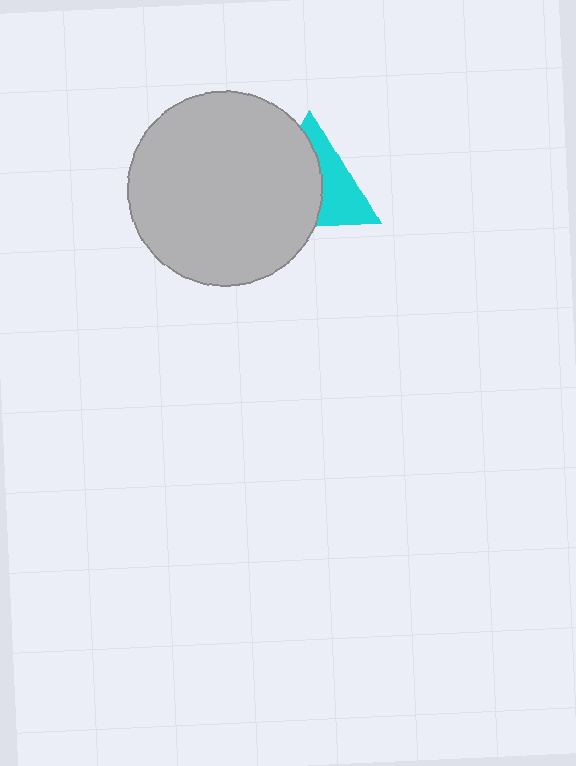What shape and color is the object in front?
The object in front is a light gray circle.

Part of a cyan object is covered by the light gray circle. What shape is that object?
It is a triangle.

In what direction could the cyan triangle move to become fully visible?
The cyan triangle could move right. That would shift it out from behind the light gray circle entirely.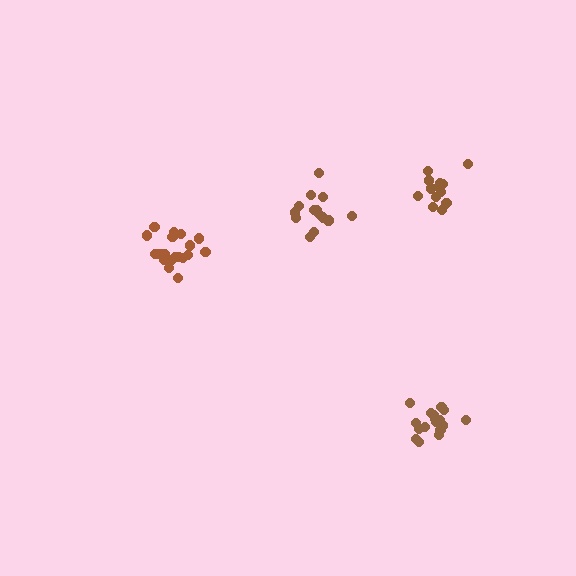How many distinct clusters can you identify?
There are 4 distinct clusters.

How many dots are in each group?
Group 1: 16 dots, Group 2: 19 dots, Group 3: 14 dots, Group 4: 19 dots (68 total).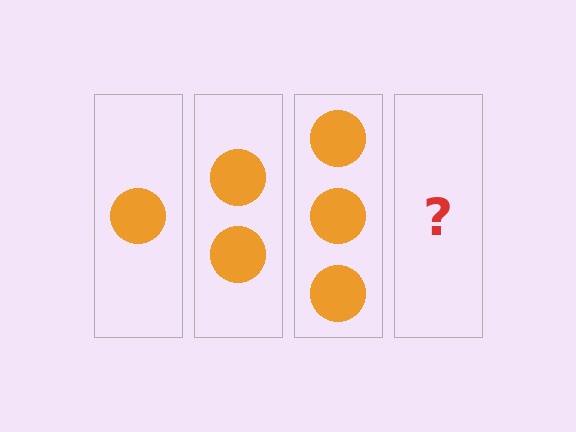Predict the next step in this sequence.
The next step is 4 circles.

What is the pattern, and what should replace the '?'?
The pattern is that each step adds one more circle. The '?' should be 4 circles.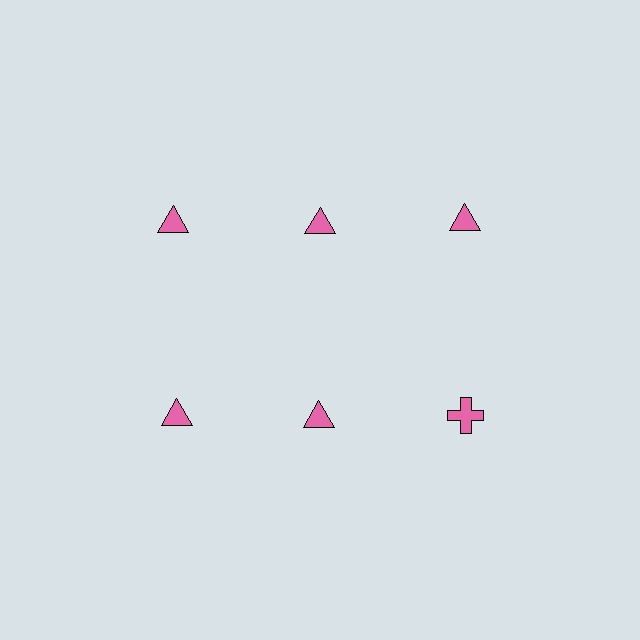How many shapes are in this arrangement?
There are 6 shapes arranged in a grid pattern.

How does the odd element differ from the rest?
It has a different shape: cross instead of triangle.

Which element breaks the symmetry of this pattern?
The pink cross in the second row, center column breaks the symmetry. All other shapes are pink triangles.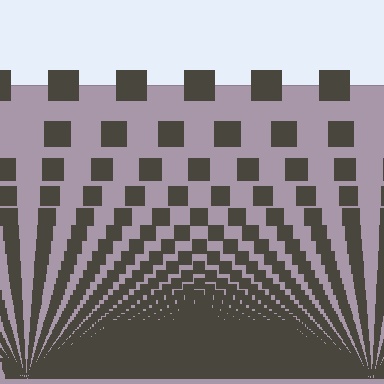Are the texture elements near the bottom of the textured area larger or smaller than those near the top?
Smaller. The gradient is inverted — elements near the bottom are smaller and denser.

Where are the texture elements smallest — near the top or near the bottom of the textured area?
Near the bottom.